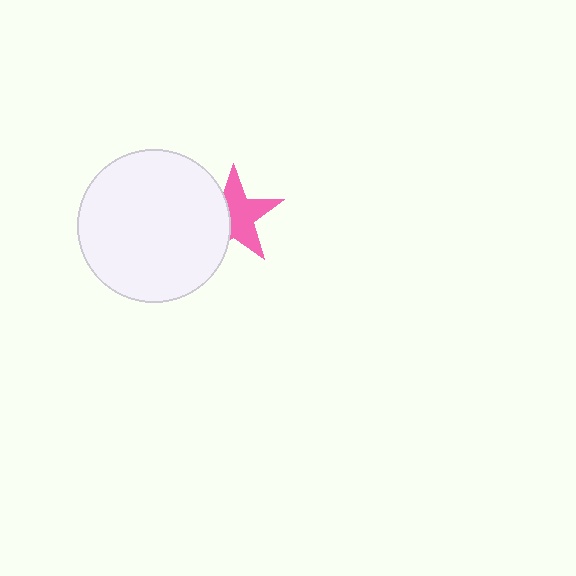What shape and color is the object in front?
The object in front is a white circle.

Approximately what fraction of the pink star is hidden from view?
Roughly 39% of the pink star is hidden behind the white circle.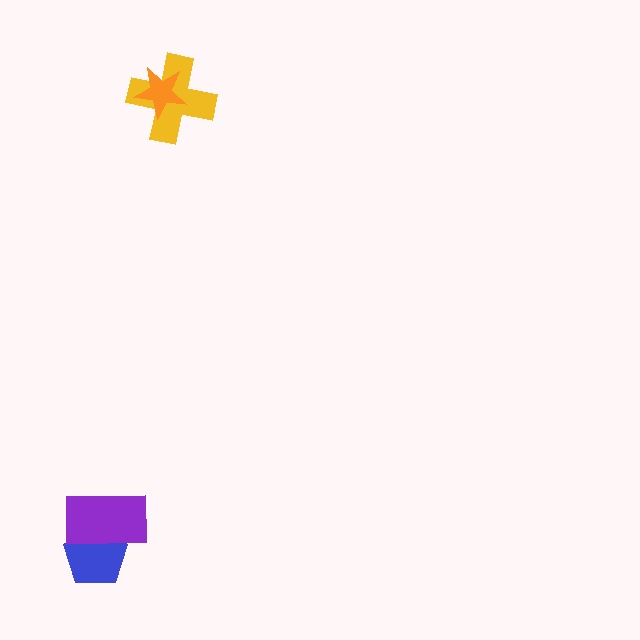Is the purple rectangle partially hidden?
No, no other shape covers it.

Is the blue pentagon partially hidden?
Yes, it is partially covered by another shape.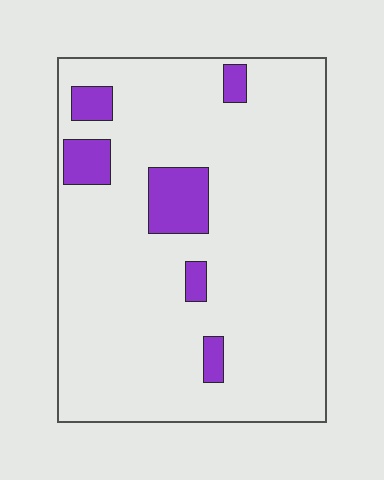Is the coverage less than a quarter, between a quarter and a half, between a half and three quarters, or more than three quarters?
Less than a quarter.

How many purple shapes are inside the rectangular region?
6.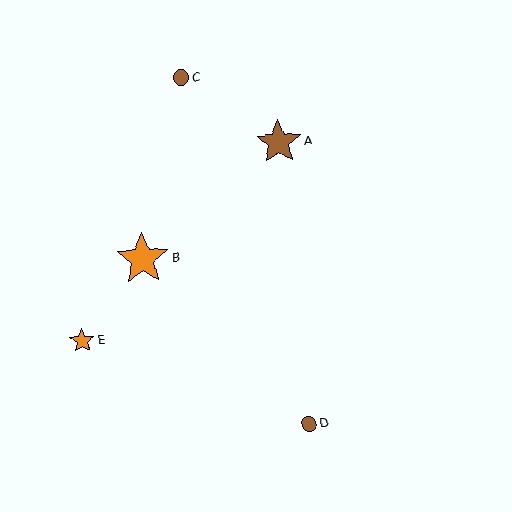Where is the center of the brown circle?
The center of the brown circle is at (181, 78).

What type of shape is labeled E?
Shape E is an orange star.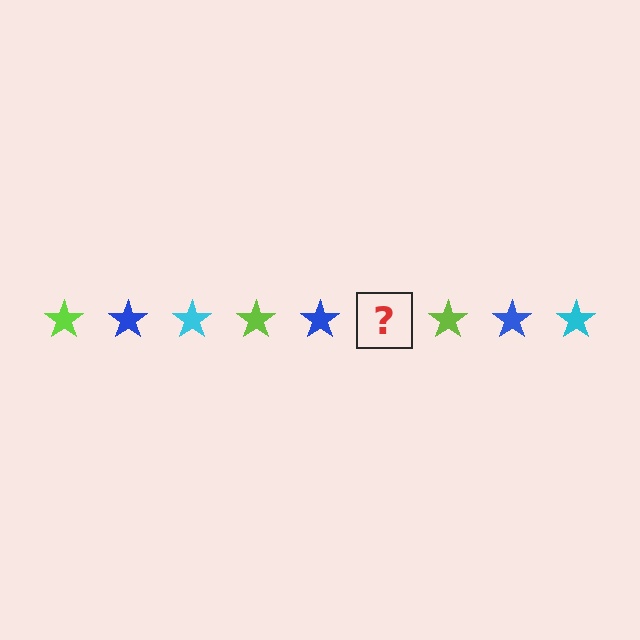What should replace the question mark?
The question mark should be replaced with a cyan star.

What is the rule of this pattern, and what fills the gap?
The rule is that the pattern cycles through lime, blue, cyan stars. The gap should be filled with a cyan star.